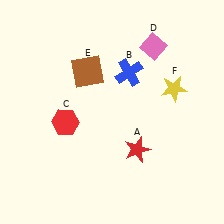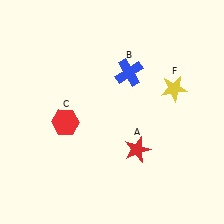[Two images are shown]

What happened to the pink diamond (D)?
The pink diamond (D) was removed in Image 2. It was in the top-right area of Image 1.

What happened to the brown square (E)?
The brown square (E) was removed in Image 2. It was in the top-left area of Image 1.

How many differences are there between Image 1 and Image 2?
There are 2 differences between the two images.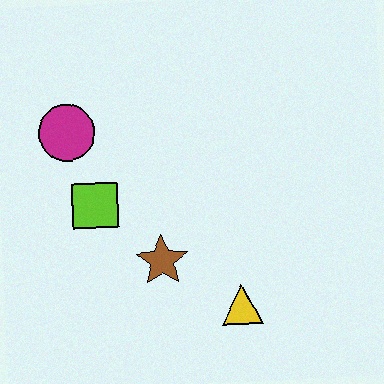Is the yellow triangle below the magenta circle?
Yes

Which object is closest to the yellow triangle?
The brown star is closest to the yellow triangle.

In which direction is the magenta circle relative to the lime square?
The magenta circle is above the lime square.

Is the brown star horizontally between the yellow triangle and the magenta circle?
Yes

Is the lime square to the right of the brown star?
No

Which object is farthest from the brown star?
The magenta circle is farthest from the brown star.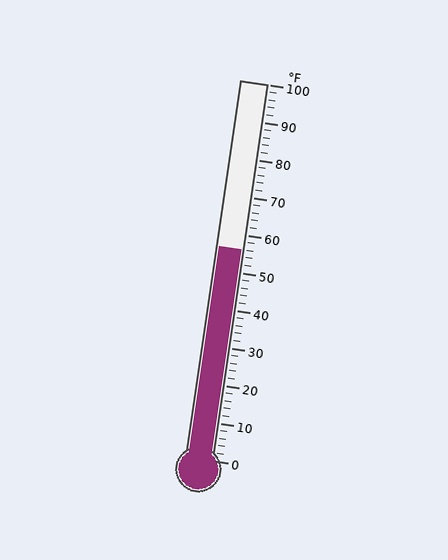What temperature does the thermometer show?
The thermometer shows approximately 56°F.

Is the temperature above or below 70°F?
The temperature is below 70°F.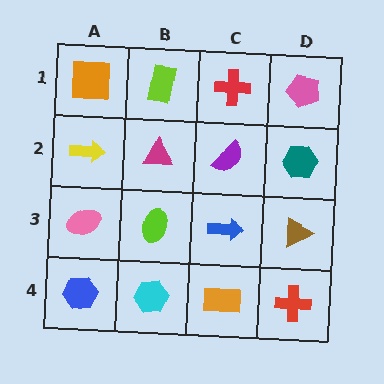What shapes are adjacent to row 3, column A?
A yellow arrow (row 2, column A), a blue hexagon (row 4, column A), a lime ellipse (row 3, column B).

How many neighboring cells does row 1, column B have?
3.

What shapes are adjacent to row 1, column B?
A magenta triangle (row 2, column B), an orange square (row 1, column A), a red cross (row 1, column C).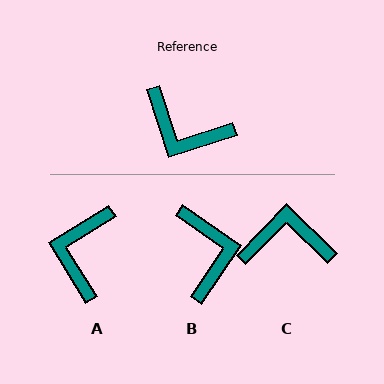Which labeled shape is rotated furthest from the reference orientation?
C, about 152 degrees away.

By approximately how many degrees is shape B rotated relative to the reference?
Approximately 128 degrees counter-clockwise.